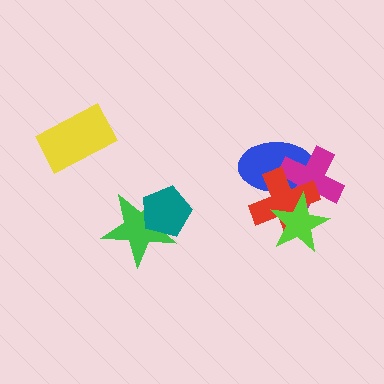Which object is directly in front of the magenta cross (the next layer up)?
The red cross is directly in front of the magenta cross.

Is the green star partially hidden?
Yes, it is partially covered by another shape.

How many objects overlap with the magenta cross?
3 objects overlap with the magenta cross.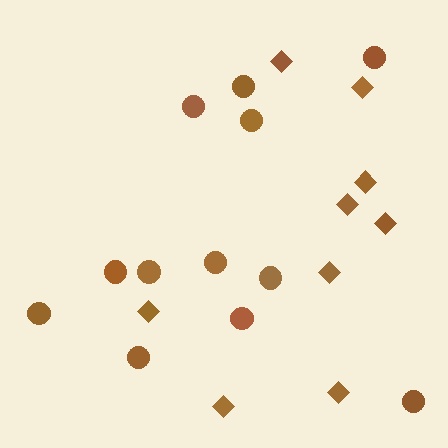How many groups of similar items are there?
There are 2 groups: one group of diamonds (9) and one group of circles (12).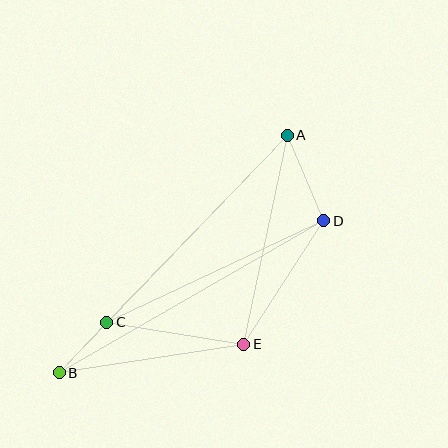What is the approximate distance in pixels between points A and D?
The distance between A and D is approximately 93 pixels.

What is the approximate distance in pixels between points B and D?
The distance between B and D is approximately 305 pixels.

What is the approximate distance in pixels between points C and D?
The distance between C and D is approximately 240 pixels.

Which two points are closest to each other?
Points B and C are closest to each other.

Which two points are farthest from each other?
Points A and B are farthest from each other.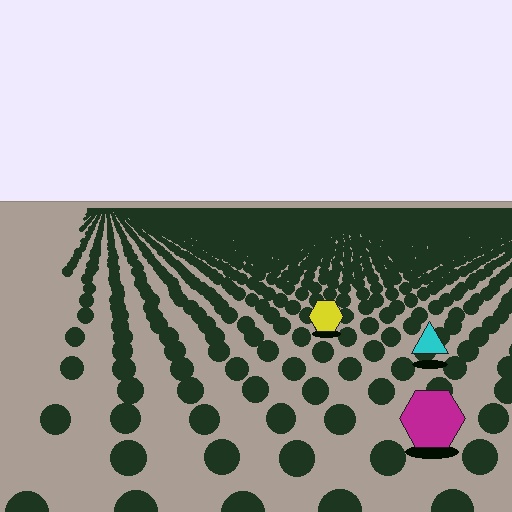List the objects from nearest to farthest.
From nearest to farthest: the magenta hexagon, the cyan triangle, the yellow hexagon.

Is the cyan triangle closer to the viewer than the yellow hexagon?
Yes. The cyan triangle is closer — you can tell from the texture gradient: the ground texture is coarser near it.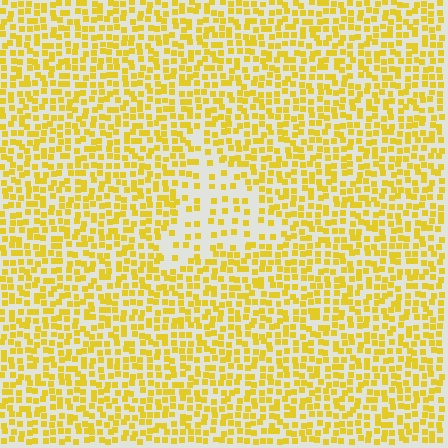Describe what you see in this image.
The image contains small yellow elements arranged at two different densities. A triangle-shaped region is visible where the elements are less densely packed than the surrounding area.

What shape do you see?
I see a triangle.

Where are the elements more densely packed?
The elements are more densely packed outside the triangle boundary.